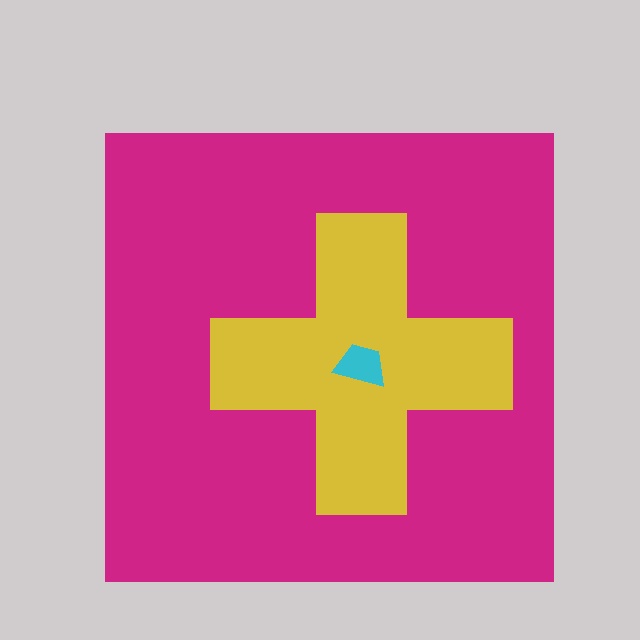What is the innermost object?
The cyan trapezoid.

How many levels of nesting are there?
3.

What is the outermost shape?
The magenta square.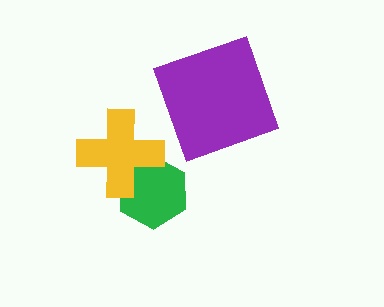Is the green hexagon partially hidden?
Yes, it is partially covered by another shape.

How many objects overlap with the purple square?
0 objects overlap with the purple square.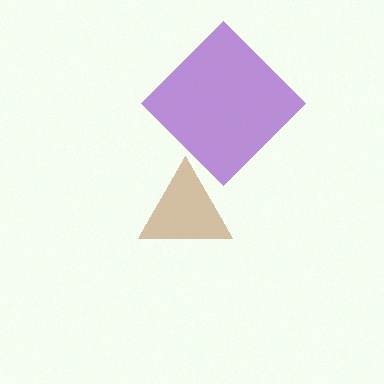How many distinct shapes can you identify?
There are 2 distinct shapes: a purple diamond, a brown triangle.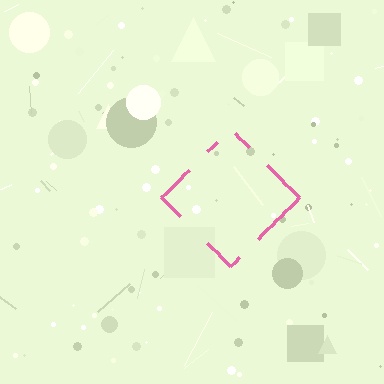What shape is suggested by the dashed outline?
The dashed outline suggests a diamond.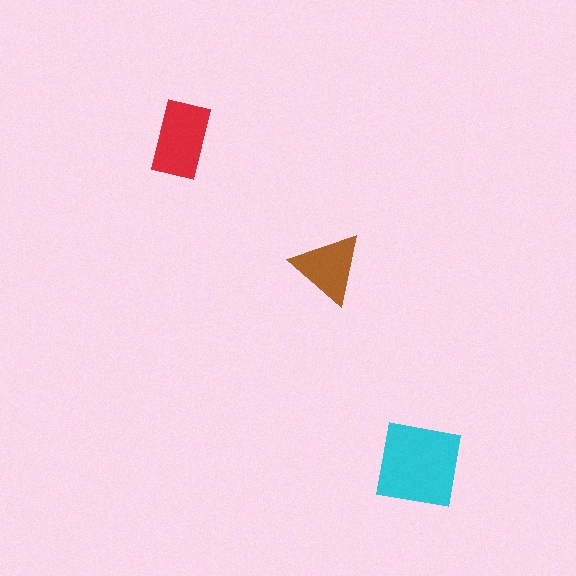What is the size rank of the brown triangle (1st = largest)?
3rd.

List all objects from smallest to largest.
The brown triangle, the red rectangle, the cyan square.